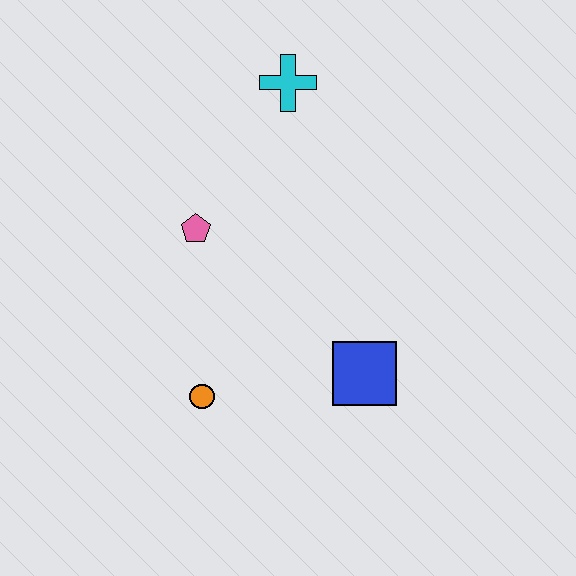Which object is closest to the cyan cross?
The pink pentagon is closest to the cyan cross.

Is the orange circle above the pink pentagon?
No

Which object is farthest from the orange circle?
The cyan cross is farthest from the orange circle.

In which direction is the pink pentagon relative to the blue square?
The pink pentagon is to the left of the blue square.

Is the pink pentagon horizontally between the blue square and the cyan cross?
No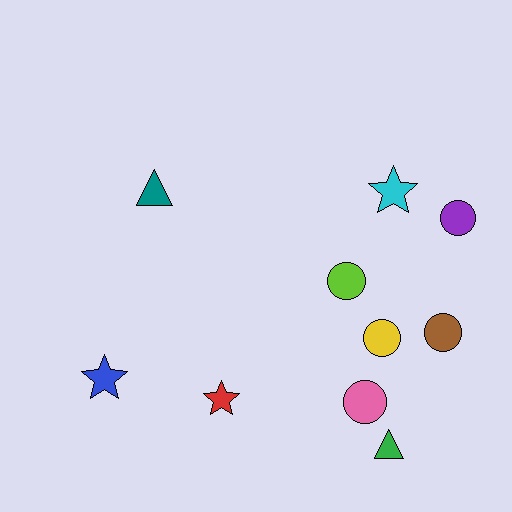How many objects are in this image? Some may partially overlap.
There are 10 objects.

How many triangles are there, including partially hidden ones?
There are 2 triangles.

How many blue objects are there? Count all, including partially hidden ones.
There is 1 blue object.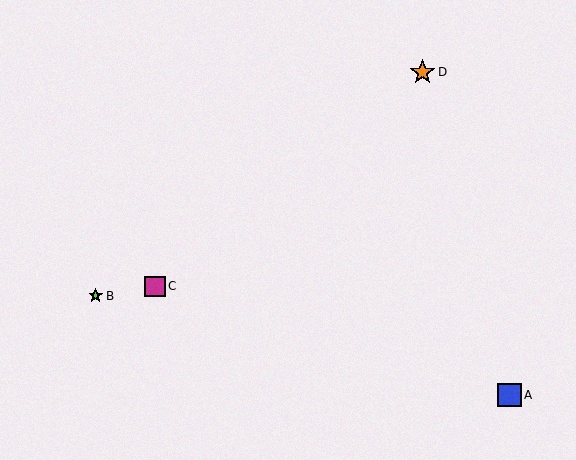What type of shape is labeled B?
Shape B is a lime star.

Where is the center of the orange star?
The center of the orange star is at (422, 72).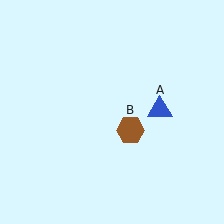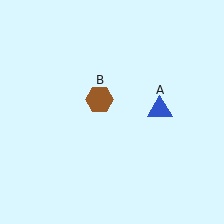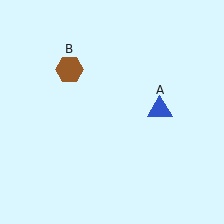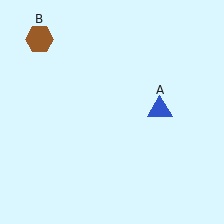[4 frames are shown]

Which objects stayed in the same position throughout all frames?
Blue triangle (object A) remained stationary.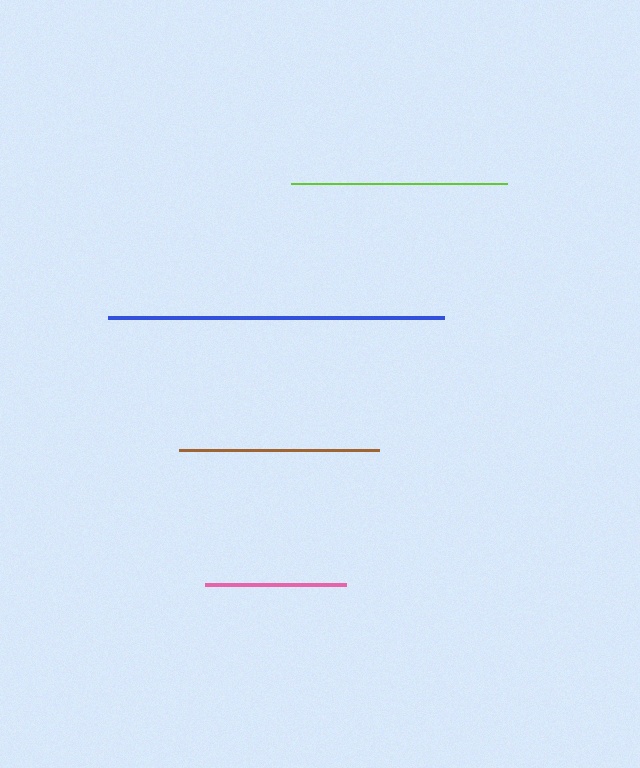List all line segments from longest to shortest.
From longest to shortest: blue, lime, brown, pink.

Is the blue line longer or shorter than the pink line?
The blue line is longer than the pink line.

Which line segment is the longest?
The blue line is the longest at approximately 336 pixels.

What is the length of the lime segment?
The lime segment is approximately 217 pixels long.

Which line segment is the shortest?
The pink line is the shortest at approximately 141 pixels.